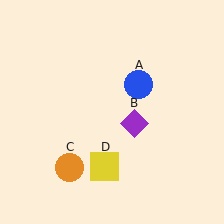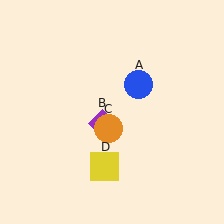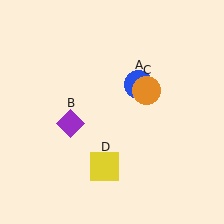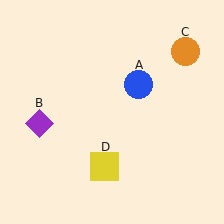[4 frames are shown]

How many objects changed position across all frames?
2 objects changed position: purple diamond (object B), orange circle (object C).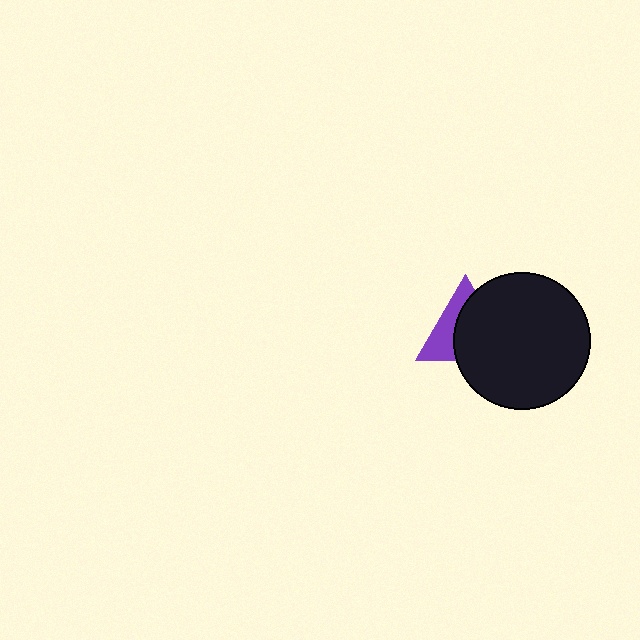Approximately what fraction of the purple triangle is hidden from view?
Roughly 59% of the purple triangle is hidden behind the black circle.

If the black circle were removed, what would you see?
You would see the complete purple triangle.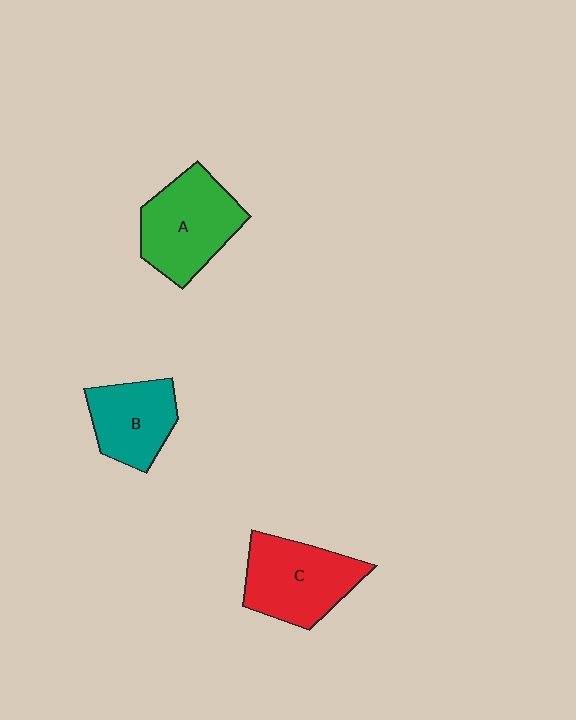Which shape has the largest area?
Shape A (green).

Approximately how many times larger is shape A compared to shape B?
Approximately 1.3 times.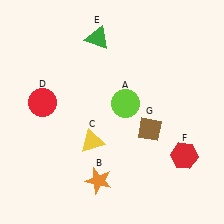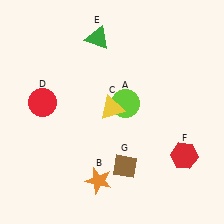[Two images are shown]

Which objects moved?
The objects that moved are: the yellow triangle (C), the brown diamond (G).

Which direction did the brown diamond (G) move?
The brown diamond (G) moved down.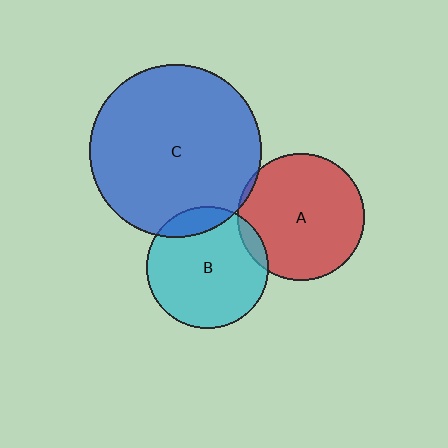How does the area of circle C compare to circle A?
Approximately 1.9 times.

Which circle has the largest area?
Circle C (blue).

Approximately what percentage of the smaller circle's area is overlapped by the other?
Approximately 15%.